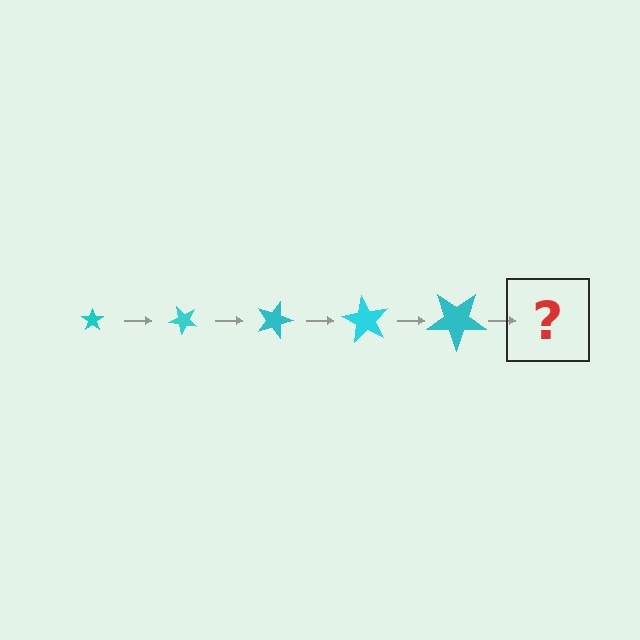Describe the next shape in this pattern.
It should be a star, larger than the previous one and rotated 225 degrees from the start.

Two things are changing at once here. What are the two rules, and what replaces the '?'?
The two rules are that the star grows larger each step and it rotates 45 degrees each step. The '?' should be a star, larger than the previous one and rotated 225 degrees from the start.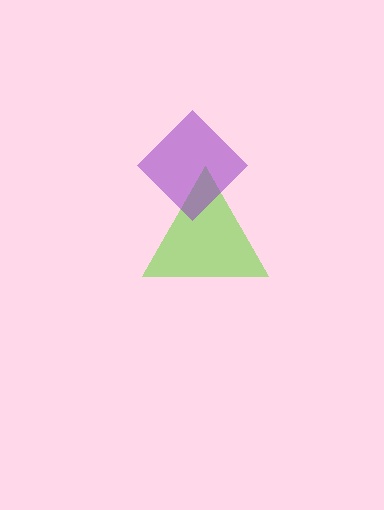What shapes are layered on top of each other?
The layered shapes are: a lime triangle, a purple diamond.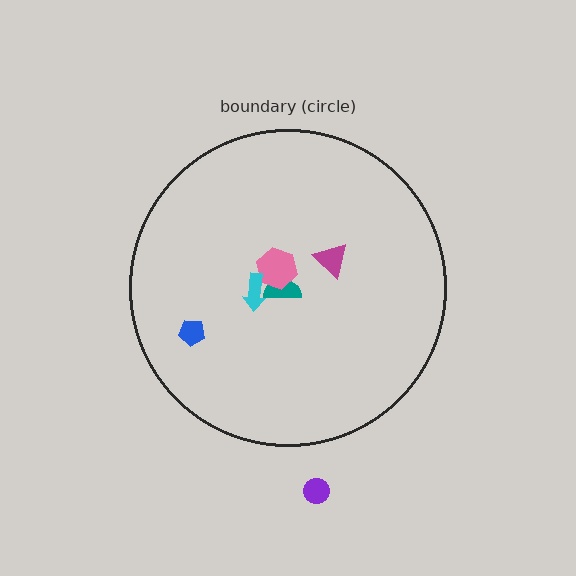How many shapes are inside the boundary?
5 inside, 1 outside.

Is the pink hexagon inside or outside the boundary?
Inside.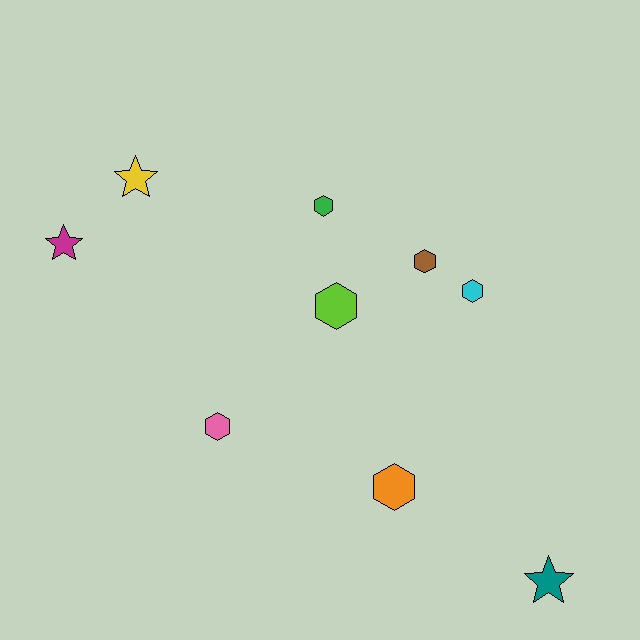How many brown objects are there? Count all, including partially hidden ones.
There is 1 brown object.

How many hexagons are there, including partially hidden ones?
There are 6 hexagons.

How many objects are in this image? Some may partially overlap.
There are 9 objects.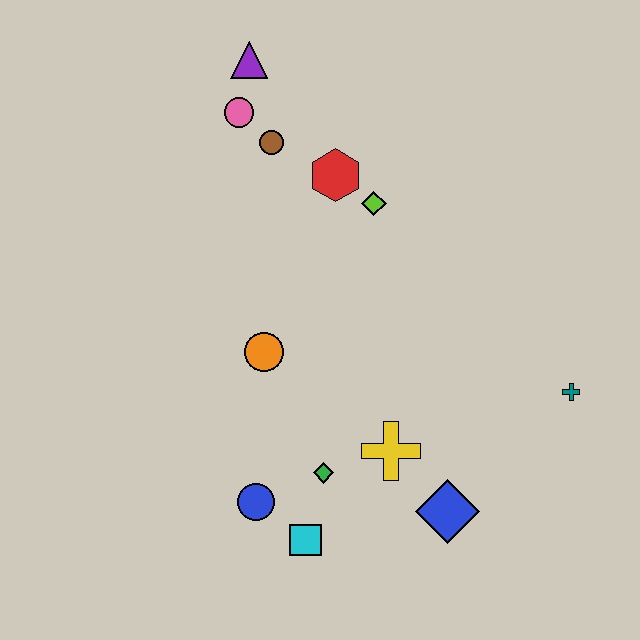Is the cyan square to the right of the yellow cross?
No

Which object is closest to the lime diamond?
The red hexagon is closest to the lime diamond.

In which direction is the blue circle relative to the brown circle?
The blue circle is below the brown circle.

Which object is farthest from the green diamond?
The purple triangle is farthest from the green diamond.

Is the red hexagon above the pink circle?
No